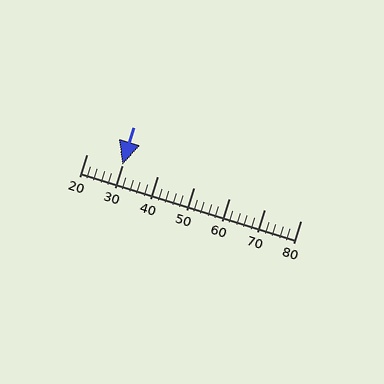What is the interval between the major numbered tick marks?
The major tick marks are spaced 10 units apart.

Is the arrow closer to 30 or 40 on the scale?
The arrow is closer to 30.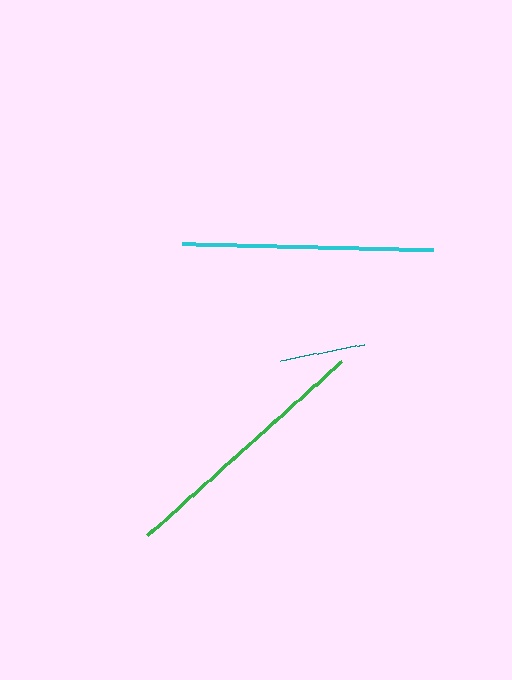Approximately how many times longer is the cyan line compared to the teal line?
The cyan line is approximately 3.0 times the length of the teal line.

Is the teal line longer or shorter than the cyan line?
The cyan line is longer than the teal line.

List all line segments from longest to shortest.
From longest to shortest: green, cyan, teal.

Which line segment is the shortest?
The teal line is the shortest at approximately 84 pixels.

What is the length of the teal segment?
The teal segment is approximately 84 pixels long.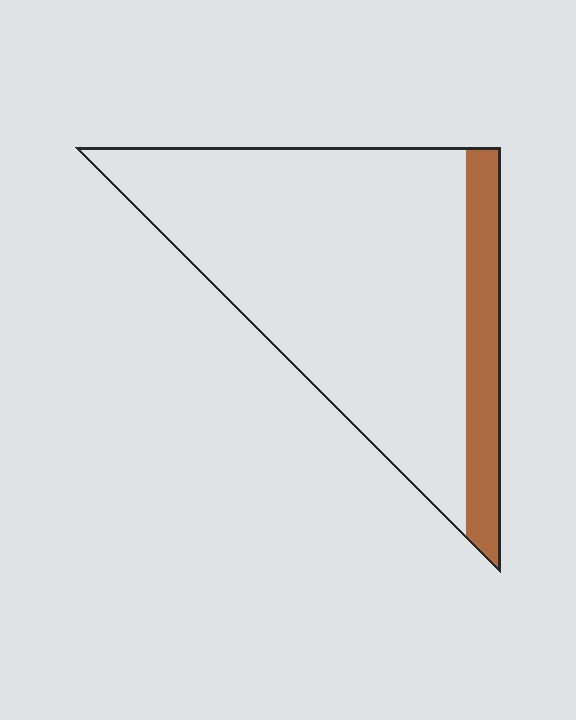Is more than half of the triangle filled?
No.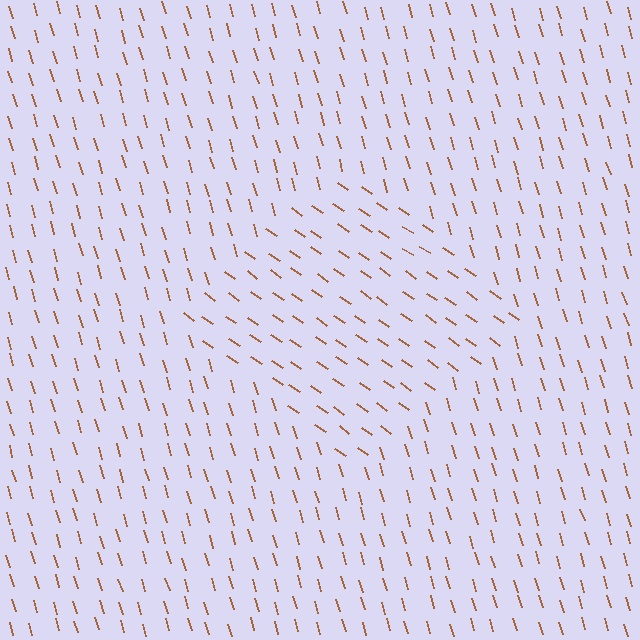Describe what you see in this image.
The image is filled with small brown line segments. A diamond region in the image has lines oriented differently from the surrounding lines, creating a visible texture boundary.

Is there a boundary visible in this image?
Yes, there is a texture boundary formed by a change in line orientation.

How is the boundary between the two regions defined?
The boundary is defined purely by a change in line orientation (approximately 38 degrees difference). All lines are the same color and thickness.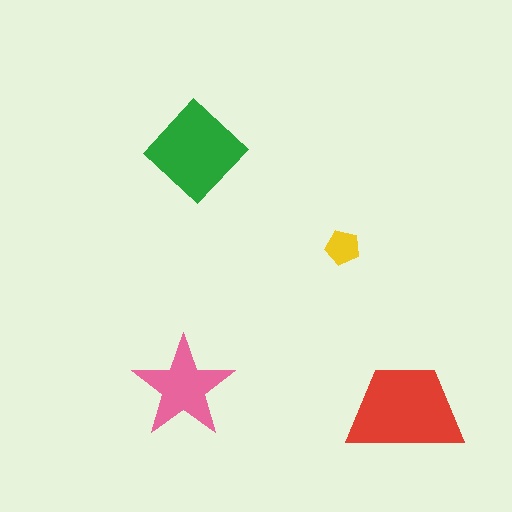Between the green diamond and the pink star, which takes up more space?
The green diamond.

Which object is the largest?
The red trapezoid.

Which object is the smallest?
The yellow pentagon.